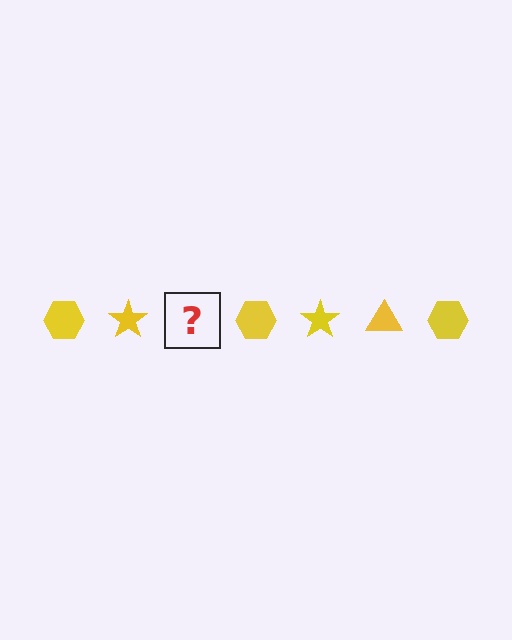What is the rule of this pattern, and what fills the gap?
The rule is that the pattern cycles through hexagon, star, triangle shapes in yellow. The gap should be filled with a yellow triangle.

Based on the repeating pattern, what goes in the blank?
The blank should be a yellow triangle.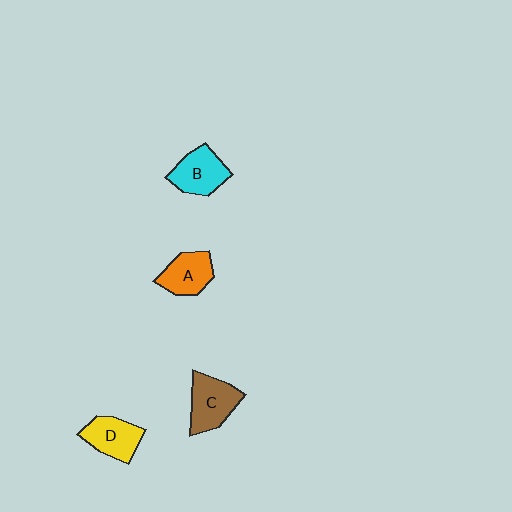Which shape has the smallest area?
Shape A (orange).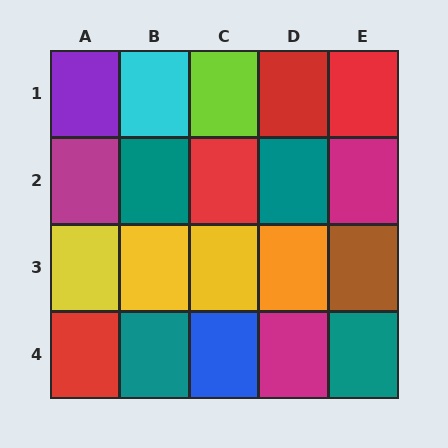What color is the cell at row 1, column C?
Lime.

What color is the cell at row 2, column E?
Magenta.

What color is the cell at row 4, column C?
Blue.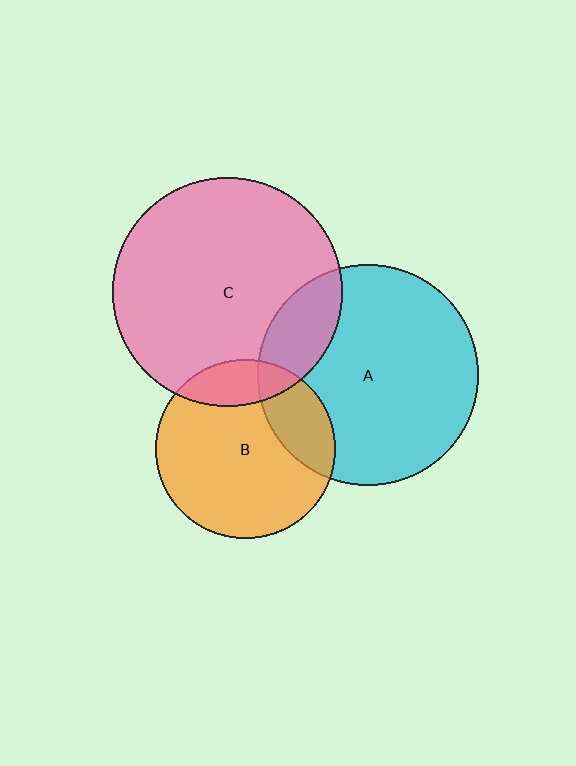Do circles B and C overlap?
Yes.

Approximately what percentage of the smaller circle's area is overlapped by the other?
Approximately 15%.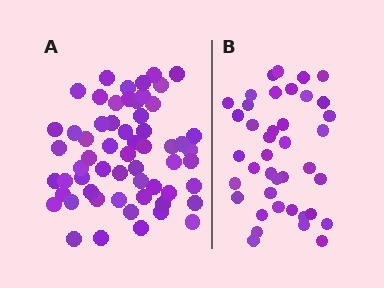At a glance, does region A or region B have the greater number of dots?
Region A (the left region) has more dots.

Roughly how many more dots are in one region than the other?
Region A has approximately 20 more dots than region B.